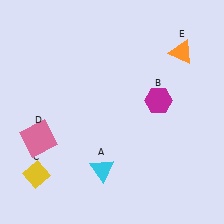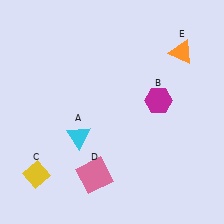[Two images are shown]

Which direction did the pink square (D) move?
The pink square (D) moved right.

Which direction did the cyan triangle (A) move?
The cyan triangle (A) moved up.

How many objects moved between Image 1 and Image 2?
2 objects moved between the two images.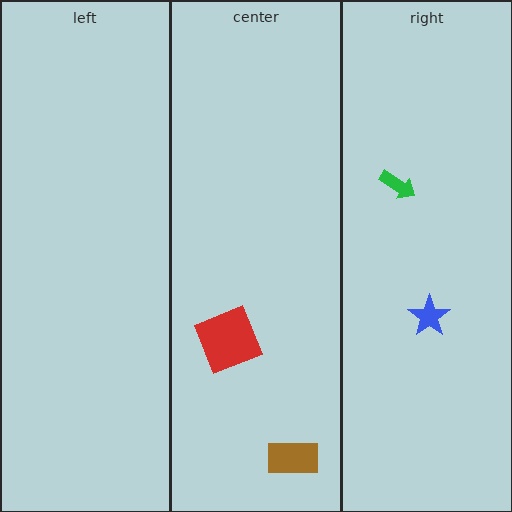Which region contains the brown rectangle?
The center region.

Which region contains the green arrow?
The right region.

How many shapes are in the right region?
2.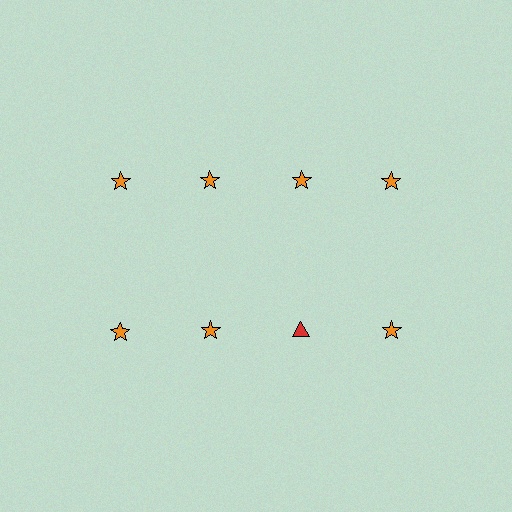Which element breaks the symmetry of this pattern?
The red triangle in the second row, center column breaks the symmetry. All other shapes are orange stars.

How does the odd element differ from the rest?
It differs in both color (red instead of orange) and shape (triangle instead of star).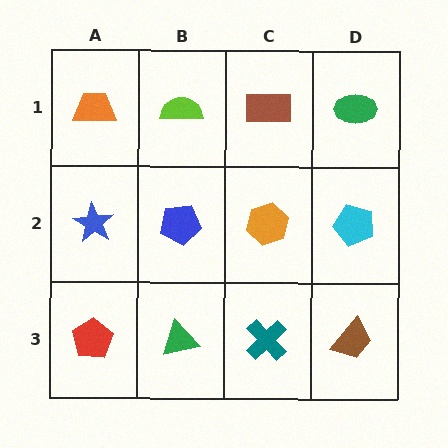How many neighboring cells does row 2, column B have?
4.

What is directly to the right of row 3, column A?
A green triangle.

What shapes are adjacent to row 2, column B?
A lime semicircle (row 1, column B), a green triangle (row 3, column B), a blue star (row 2, column A), an orange hexagon (row 2, column C).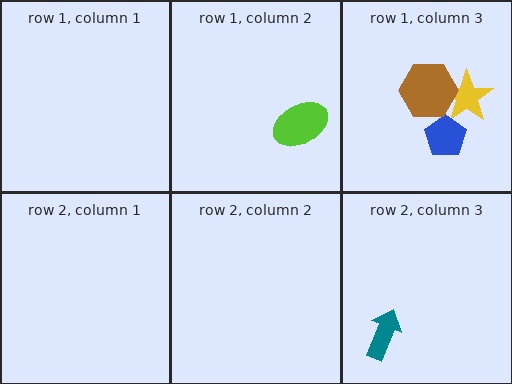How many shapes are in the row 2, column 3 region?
1.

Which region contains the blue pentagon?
The row 1, column 3 region.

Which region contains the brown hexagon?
The row 1, column 3 region.